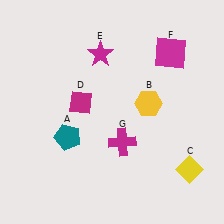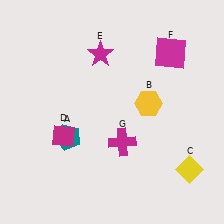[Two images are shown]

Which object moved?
The magenta diamond (D) moved down.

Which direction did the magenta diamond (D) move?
The magenta diamond (D) moved down.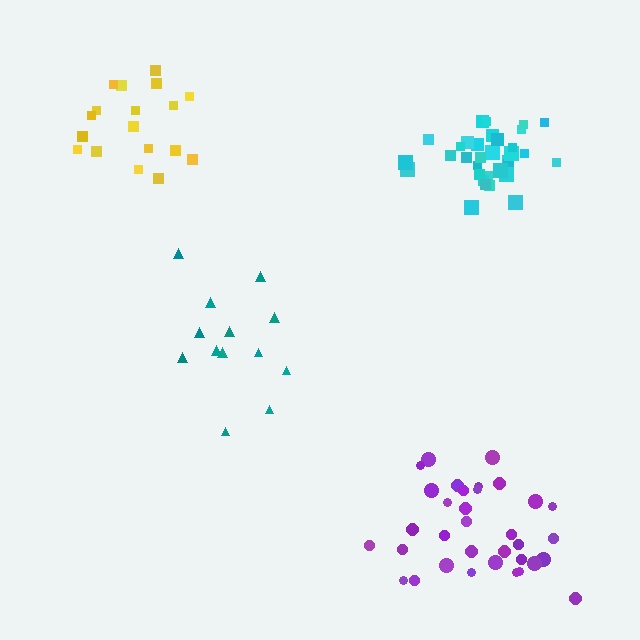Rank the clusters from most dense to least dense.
cyan, purple, yellow, teal.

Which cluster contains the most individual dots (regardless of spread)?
Purple (34).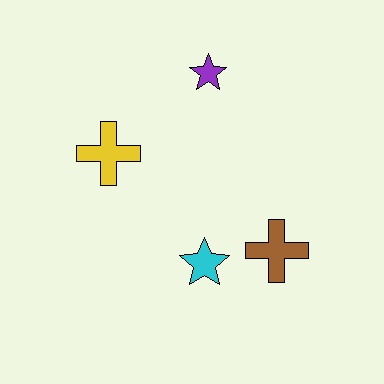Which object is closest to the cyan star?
The brown cross is closest to the cyan star.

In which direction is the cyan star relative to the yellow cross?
The cyan star is below the yellow cross.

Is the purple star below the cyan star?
No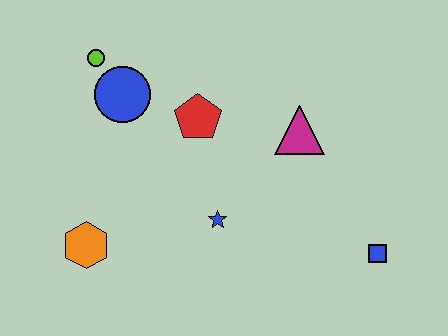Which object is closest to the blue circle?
The lime circle is closest to the blue circle.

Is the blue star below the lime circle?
Yes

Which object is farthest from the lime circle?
The blue square is farthest from the lime circle.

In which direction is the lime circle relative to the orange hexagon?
The lime circle is above the orange hexagon.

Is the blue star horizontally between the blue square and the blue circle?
Yes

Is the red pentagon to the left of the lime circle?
No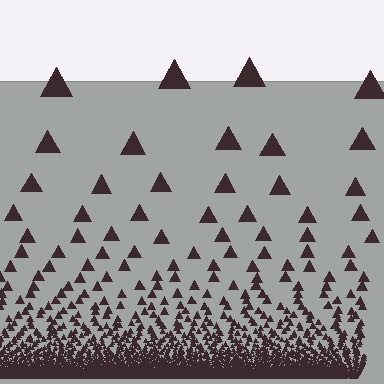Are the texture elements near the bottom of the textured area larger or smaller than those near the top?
Smaller. The gradient is inverted — elements near the bottom are smaller and denser.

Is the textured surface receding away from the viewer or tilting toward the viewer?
The surface appears to tilt toward the viewer. Texture elements get larger and sparser toward the top.